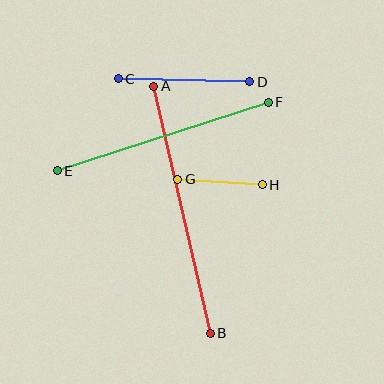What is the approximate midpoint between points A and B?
The midpoint is at approximately (182, 210) pixels.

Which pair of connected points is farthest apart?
Points A and B are farthest apart.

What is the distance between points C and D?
The distance is approximately 131 pixels.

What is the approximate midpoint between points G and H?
The midpoint is at approximately (220, 182) pixels.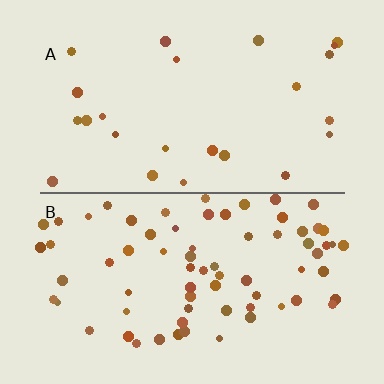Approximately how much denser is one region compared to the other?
Approximately 2.9× — region B over region A.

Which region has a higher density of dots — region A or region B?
B (the bottom).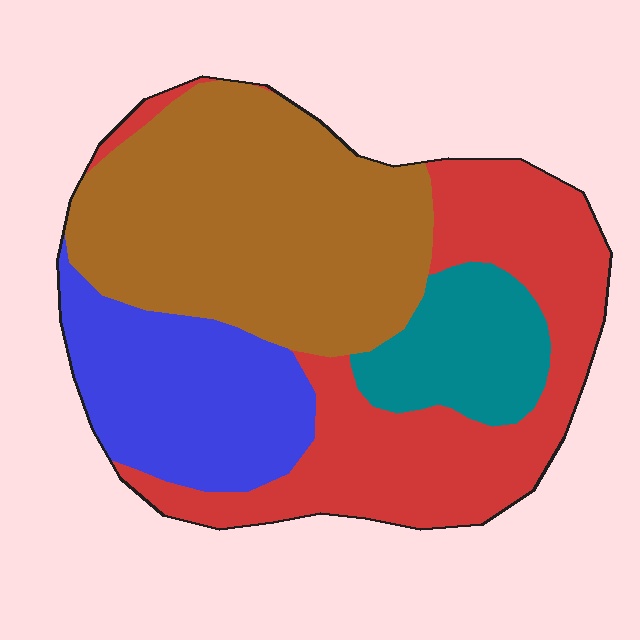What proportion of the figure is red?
Red covers about 30% of the figure.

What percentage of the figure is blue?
Blue takes up between a sixth and a third of the figure.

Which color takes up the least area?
Teal, at roughly 10%.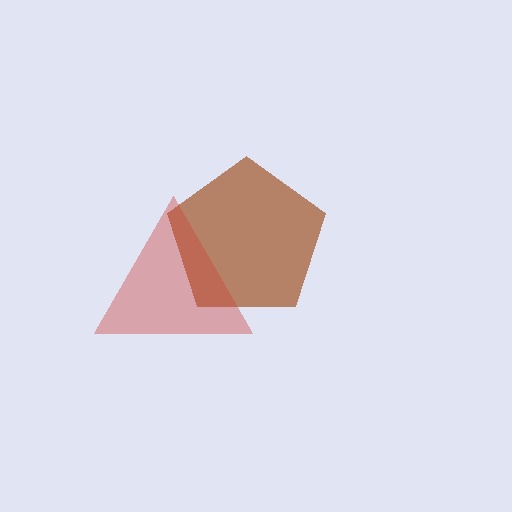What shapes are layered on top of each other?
The layered shapes are: a brown pentagon, a red triangle.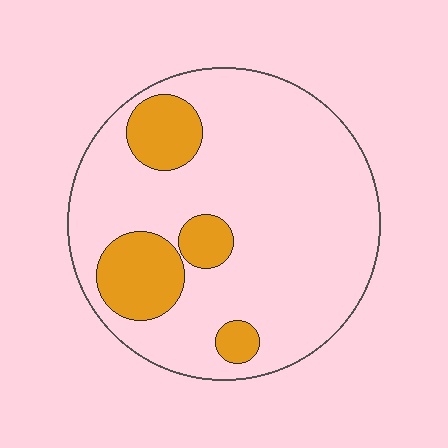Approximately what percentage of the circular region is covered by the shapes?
Approximately 20%.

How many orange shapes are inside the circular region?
4.